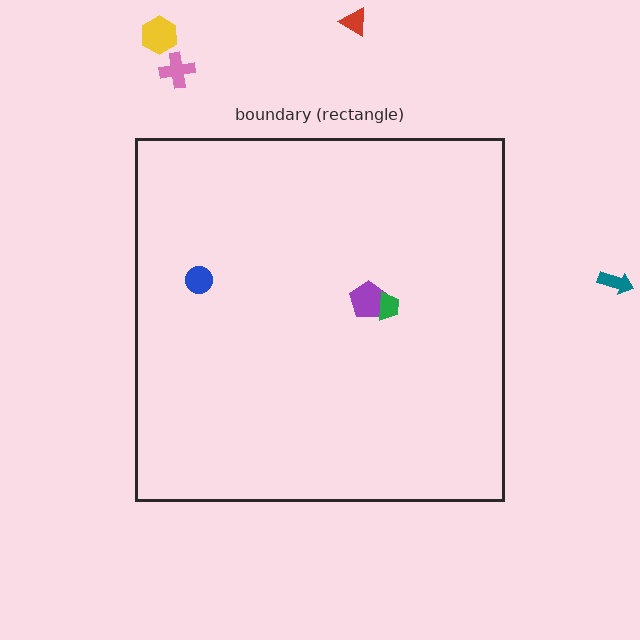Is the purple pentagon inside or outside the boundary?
Inside.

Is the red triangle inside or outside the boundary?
Outside.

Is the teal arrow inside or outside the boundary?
Outside.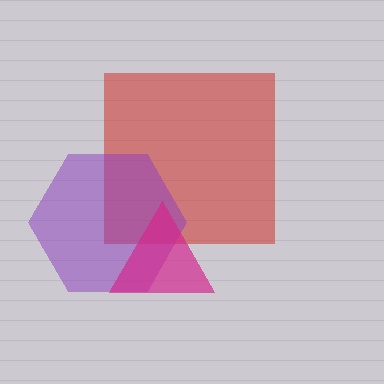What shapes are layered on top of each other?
The layered shapes are: a red square, a purple hexagon, a magenta triangle.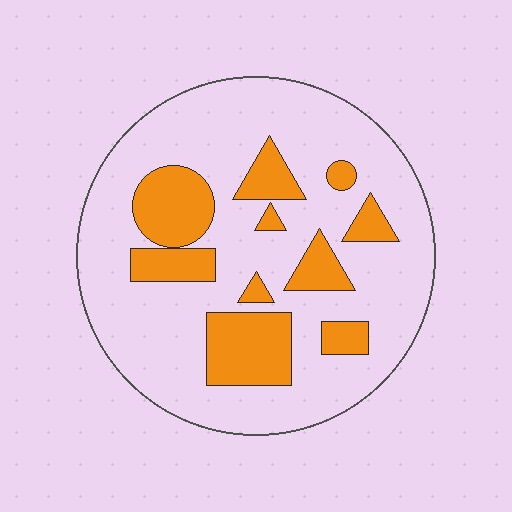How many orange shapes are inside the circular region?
10.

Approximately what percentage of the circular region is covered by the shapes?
Approximately 25%.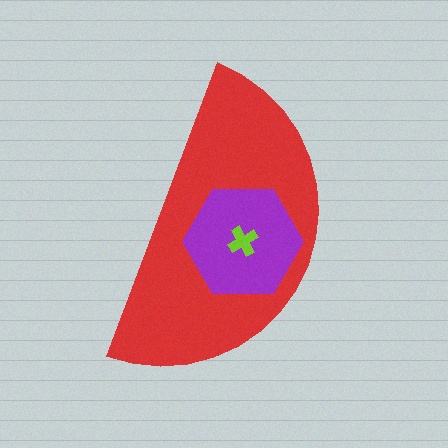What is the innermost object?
The lime cross.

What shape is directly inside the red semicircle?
The purple hexagon.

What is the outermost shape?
The red semicircle.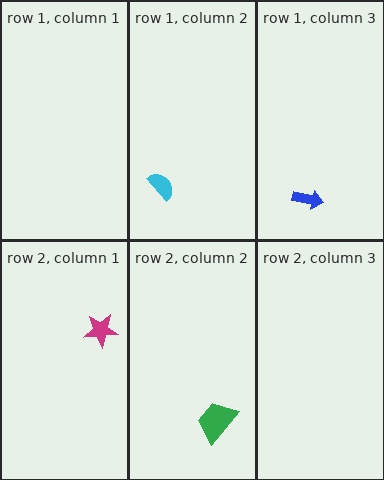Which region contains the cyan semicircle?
The row 1, column 2 region.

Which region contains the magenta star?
The row 2, column 1 region.